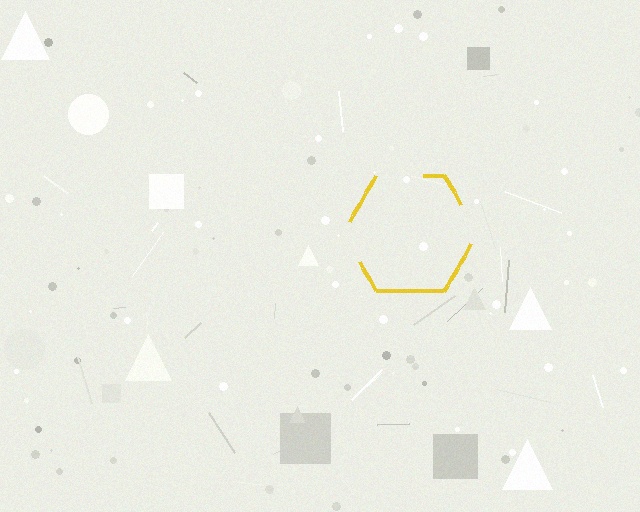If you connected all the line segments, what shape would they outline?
They would outline a hexagon.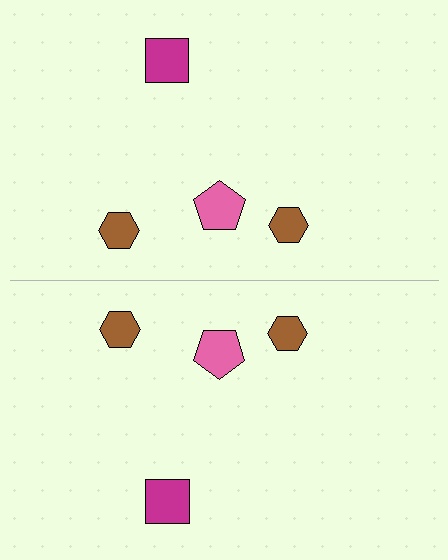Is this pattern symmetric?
Yes, this pattern has bilateral (reflection) symmetry.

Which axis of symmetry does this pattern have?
The pattern has a horizontal axis of symmetry running through the center of the image.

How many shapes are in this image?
There are 8 shapes in this image.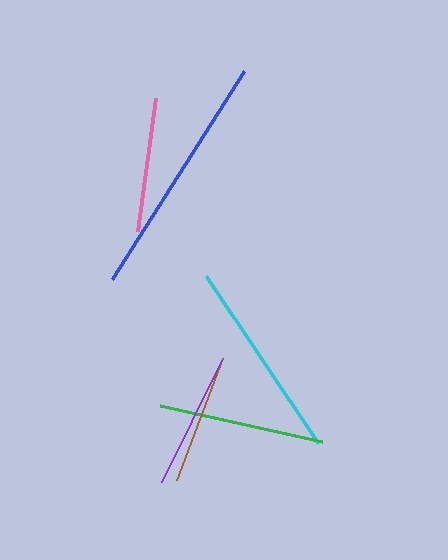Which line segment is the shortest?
The brown line is the shortest at approximately 131 pixels.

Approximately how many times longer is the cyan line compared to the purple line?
The cyan line is approximately 1.5 times the length of the purple line.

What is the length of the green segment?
The green segment is approximately 166 pixels long.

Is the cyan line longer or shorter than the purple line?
The cyan line is longer than the purple line.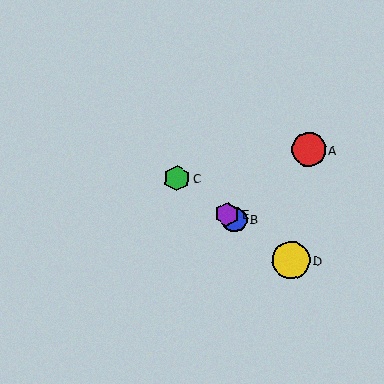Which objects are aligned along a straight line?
Objects B, C, D, E are aligned along a straight line.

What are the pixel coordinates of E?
Object E is at (227, 214).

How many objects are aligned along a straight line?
4 objects (B, C, D, E) are aligned along a straight line.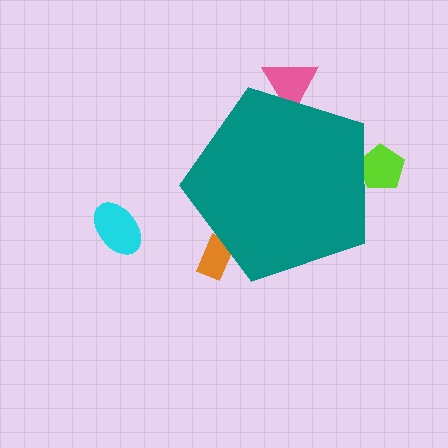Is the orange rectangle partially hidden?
Yes, the orange rectangle is partially hidden behind the teal pentagon.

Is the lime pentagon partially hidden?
Yes, the lime pentagon is partially hidden behind the teal pentagon.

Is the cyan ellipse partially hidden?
No, the cyan ellipse is fully visible.